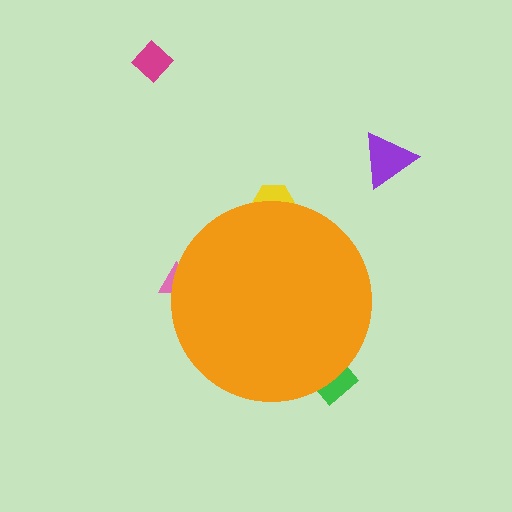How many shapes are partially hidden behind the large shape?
3 shapes are partially hidden.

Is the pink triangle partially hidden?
Yes, the pink triangle is partially hidden behind the orange circle.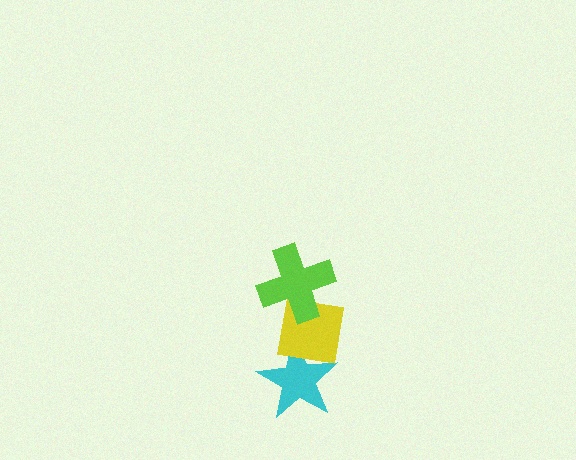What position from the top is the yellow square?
The yellow square is 2nd from the top.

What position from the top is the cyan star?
The cyan star is 3rd from the top.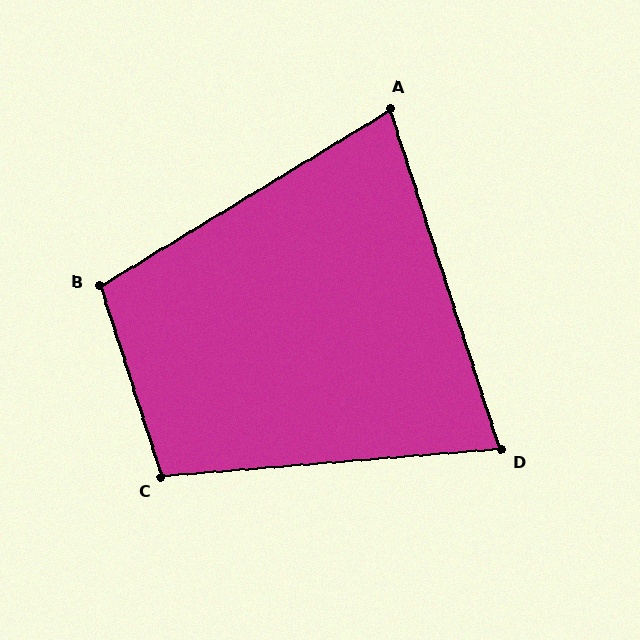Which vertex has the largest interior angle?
C, at approximately 103 degrees.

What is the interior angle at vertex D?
Approximately 77 degrees (acute).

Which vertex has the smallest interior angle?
A, at approximately 77 degrees.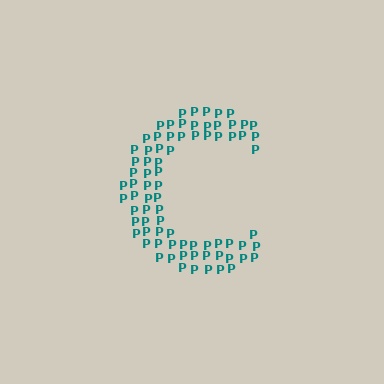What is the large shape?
The large shape is the letter C.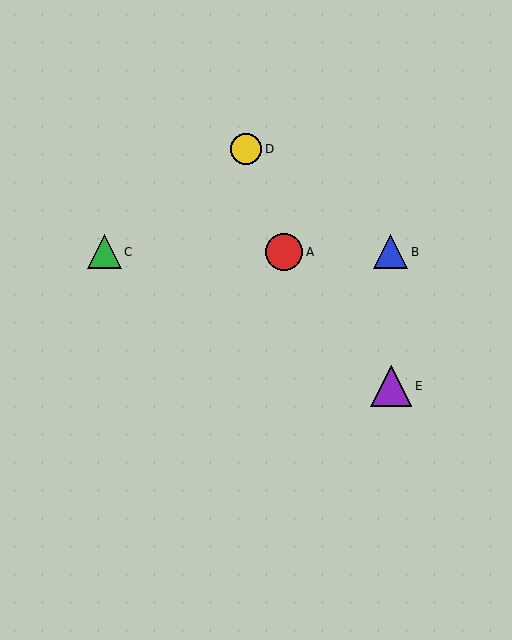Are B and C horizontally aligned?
Yes, both are at y≈252.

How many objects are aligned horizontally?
3 objects (A, B, C) are aligned horizontally.